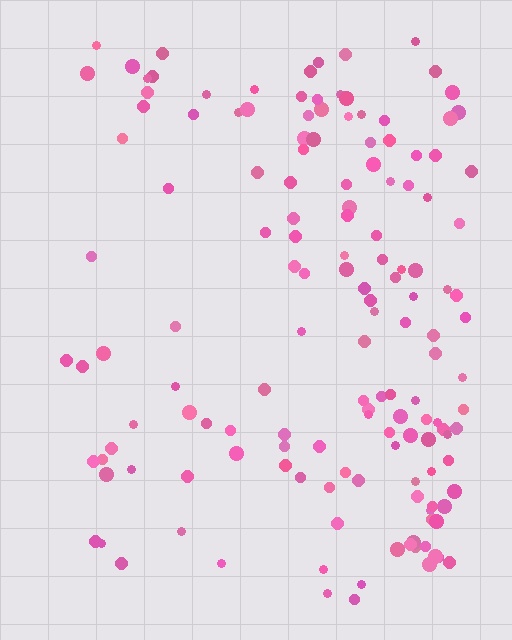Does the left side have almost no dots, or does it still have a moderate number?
Still a moderate number, just noticeably fewer than the right.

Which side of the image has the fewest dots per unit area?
The left.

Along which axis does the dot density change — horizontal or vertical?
Horizontal.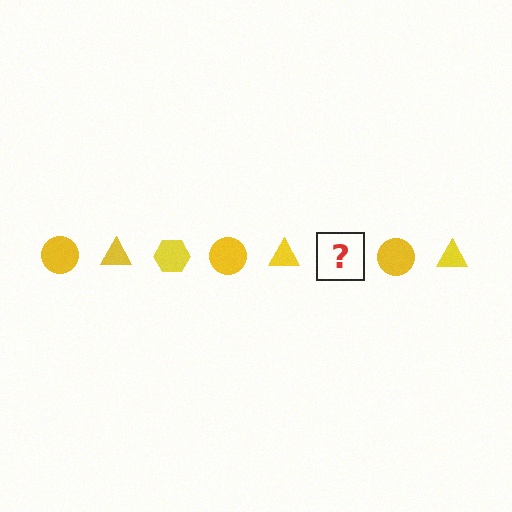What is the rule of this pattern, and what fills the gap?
The rule is that the pattern cycles through circle, triangle, hexagon shapes in yellow. The gap should be filled with a yellow hexagon.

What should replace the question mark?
The question mark should be replaced with a yellow hexagon.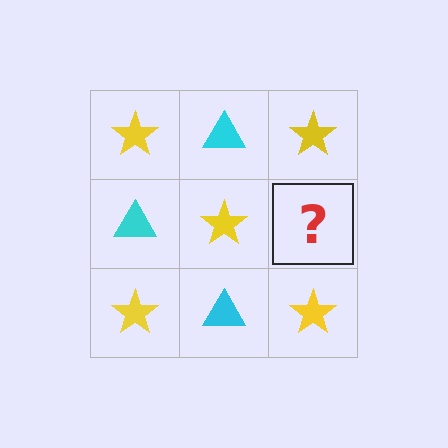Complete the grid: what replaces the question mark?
The question mark should be replaced with a cyan triangle.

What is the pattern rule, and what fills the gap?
The rule is that it alternates yellow star and cyan triangle in a checkerboard pattern. The gap should be filled with a cyan triangle.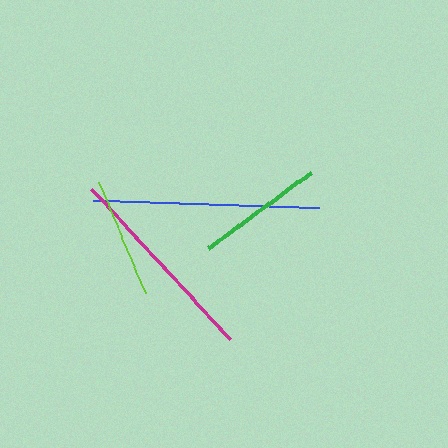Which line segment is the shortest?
The lime line is the shortest at approximately 122 pixels.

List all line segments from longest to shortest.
From longest to shortest: blue, magenta, green, lime.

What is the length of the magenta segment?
The magenta segment is approximately 205 pixels long.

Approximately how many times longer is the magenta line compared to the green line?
The magenta line is approximately 1.6 times the length of the green line.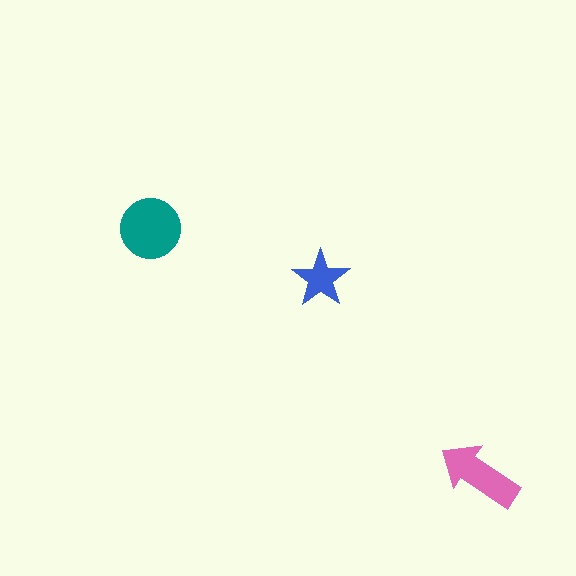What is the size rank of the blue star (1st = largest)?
3rd.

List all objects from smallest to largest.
The blue star, the pink arrow, the teal circle.